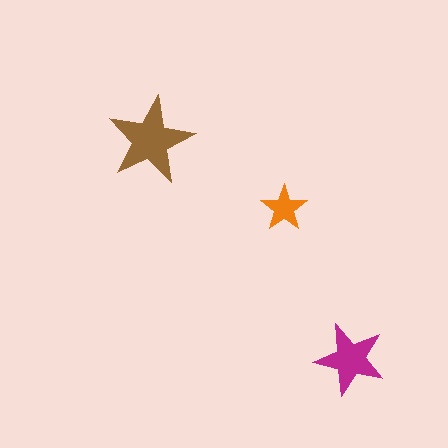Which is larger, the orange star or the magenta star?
The magenta one.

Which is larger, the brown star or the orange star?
The brown one.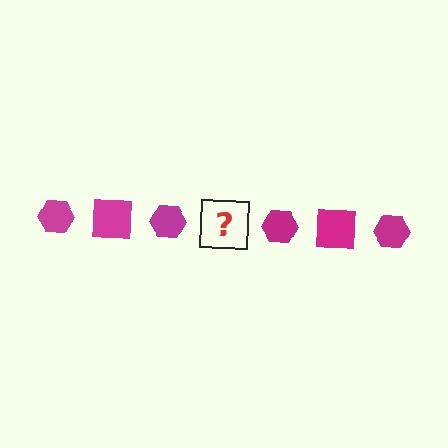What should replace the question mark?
The question mark should be replaced with a magenta square.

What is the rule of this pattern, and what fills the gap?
The rule is that the pattern cycles through hexagon, square shapes in magenta. The gap should be filled with a magenta square.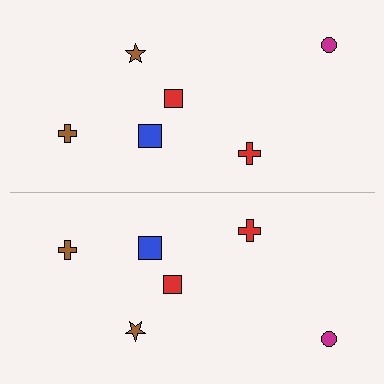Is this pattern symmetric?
Yes, this pattern has bilateral (reflection) symmetry.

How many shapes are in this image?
There are 12 shapes in this image.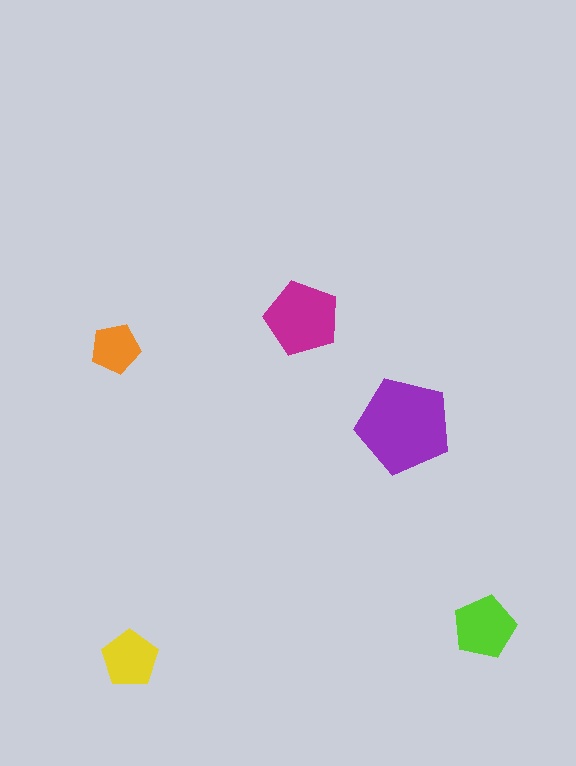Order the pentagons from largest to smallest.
the purple one, the magenta one, the lime one, the yellow one, the orange one.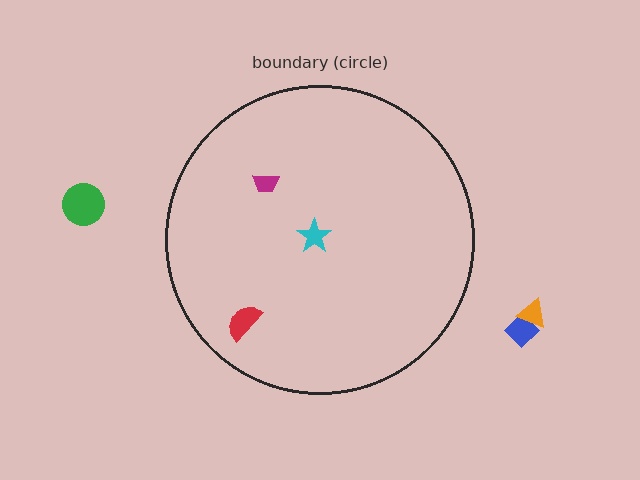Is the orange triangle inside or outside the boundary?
Outside.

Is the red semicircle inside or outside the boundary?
Inside.